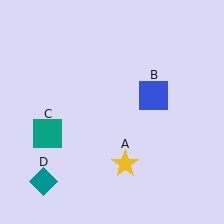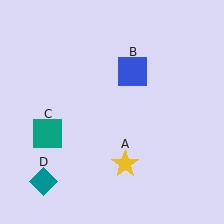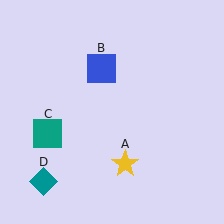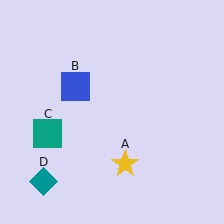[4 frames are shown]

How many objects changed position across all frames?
1 object changed position: blue square (object B).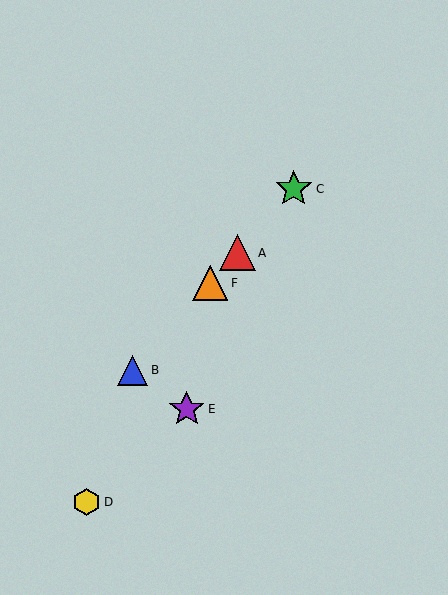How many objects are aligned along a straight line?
4 objects (A, B, C, F) are aligned along a straight line.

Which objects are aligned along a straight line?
Objects A, B, C, F are aligned along a straight line.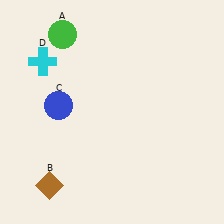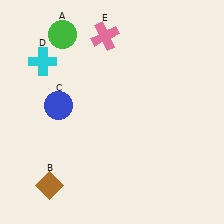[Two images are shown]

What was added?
A pink cross (E) was added in Image 2.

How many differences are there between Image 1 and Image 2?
There is 1 difference between the two images.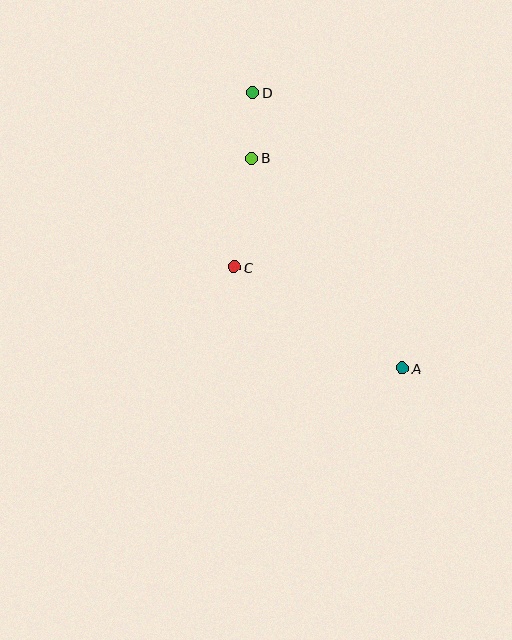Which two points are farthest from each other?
Points A and D are farthest from each other.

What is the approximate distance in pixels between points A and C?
The distance between A and C is approximately 196 pixels.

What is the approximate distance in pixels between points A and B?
The distance between A and B is approximately 258 pixels.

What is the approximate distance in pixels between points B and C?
The distance between B and C is approximately 110 pixels.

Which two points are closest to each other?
Points B and D are closest to each other.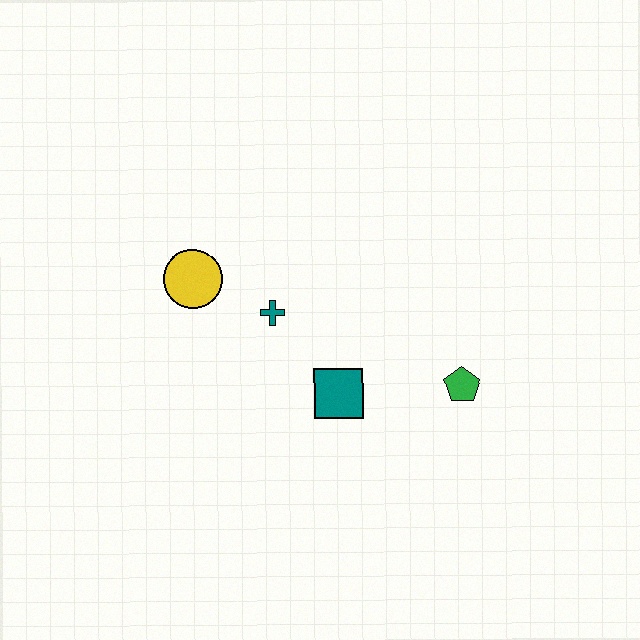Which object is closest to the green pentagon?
The teal square is closest to the green pentagon.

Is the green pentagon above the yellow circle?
No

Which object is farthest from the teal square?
The yellow circle is farthest from the teal square.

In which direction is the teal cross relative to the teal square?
The teal cross is above the teal square.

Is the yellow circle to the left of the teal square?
Yes